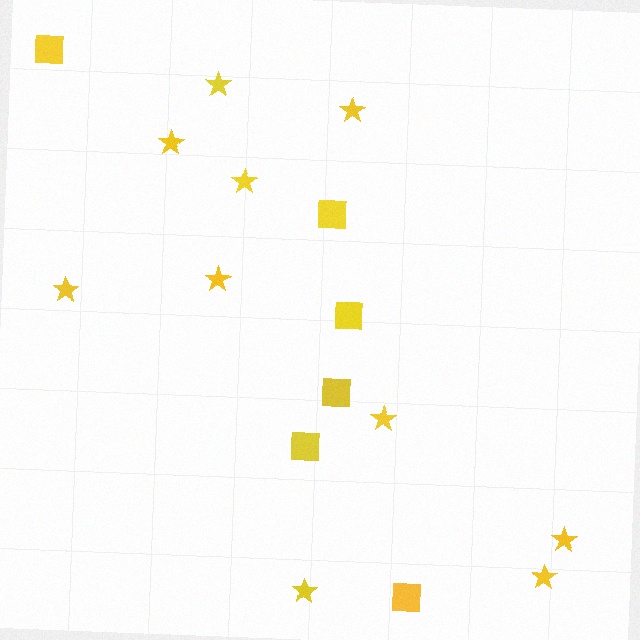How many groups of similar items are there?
There are 2 groups: one group of stars (10) and one group of squares (6).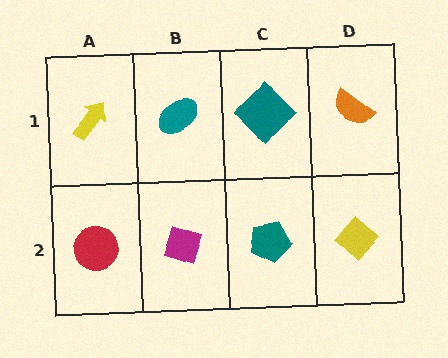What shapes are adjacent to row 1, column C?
A teal pentagon (row 2, column C), a teal ellipse (row 1, column B), an orange semicircle (row 1, column D).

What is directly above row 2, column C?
A teal diamond.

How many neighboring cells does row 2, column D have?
2.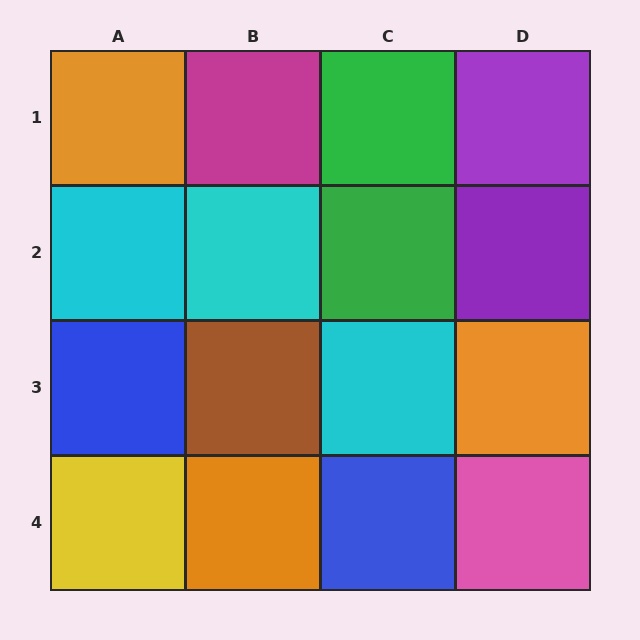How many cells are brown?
1 cell is brown.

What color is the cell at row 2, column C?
Green.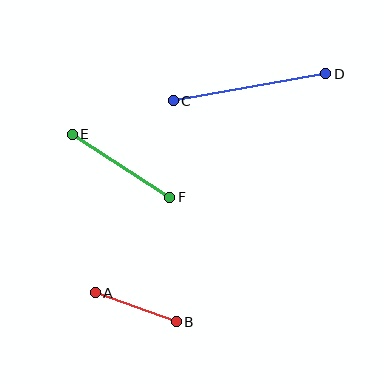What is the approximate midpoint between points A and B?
The midpoint is at approximately (136, 307) pixels.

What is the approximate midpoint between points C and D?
The midpoint is at approximately (250, 87) pixels.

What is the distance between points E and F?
The distance is approximately 116 pixels.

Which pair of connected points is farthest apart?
Points C and D are farthest apart.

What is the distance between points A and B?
The distance is approximately 86 pixels.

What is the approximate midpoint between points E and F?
The midpoint is at approximately (121, 166) pixels.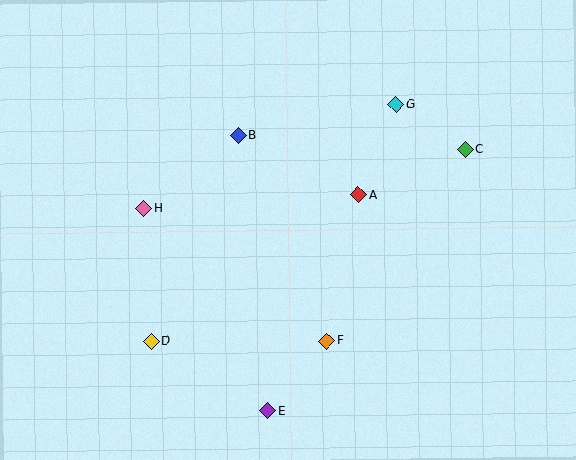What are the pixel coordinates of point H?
Point H is at (144, 208).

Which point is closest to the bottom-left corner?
Point D is closest to the bottom-left corner.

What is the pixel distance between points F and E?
The distance between F and E is 92 pixels.